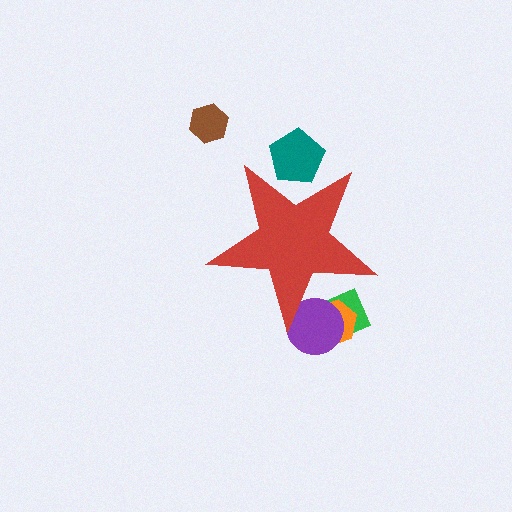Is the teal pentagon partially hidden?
Yes, the teal pentagon is partially hidden behind the red star.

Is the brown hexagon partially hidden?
No, the brown hexagon is fully visible.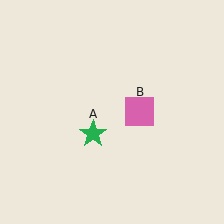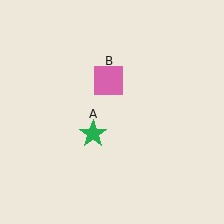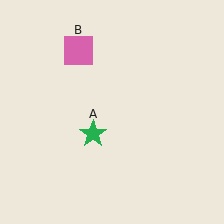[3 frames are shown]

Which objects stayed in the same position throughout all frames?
Green star (object A) remained stationary.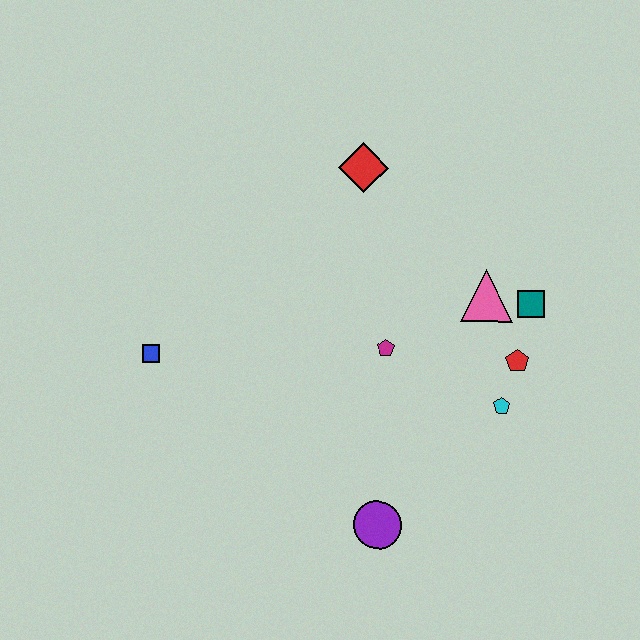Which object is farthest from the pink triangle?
The blue square is farthest from the pink triangle.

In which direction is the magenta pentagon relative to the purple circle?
The magenta pentagon is above the purple circle.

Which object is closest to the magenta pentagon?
The pink triangle is closest to the magenta pentagon.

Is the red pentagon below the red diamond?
Yes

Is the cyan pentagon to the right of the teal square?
No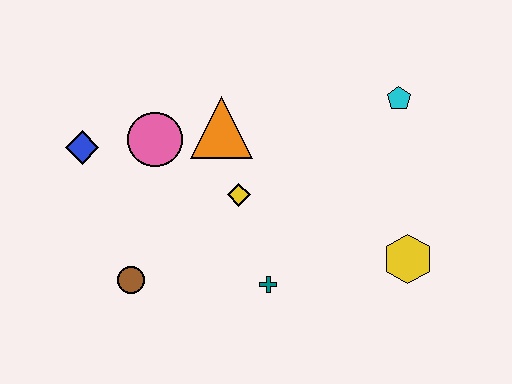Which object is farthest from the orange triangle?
The yellow hexagon is farthest from the orange triangle.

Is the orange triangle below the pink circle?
No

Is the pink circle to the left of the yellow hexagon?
Yes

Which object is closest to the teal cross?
The yellow diamond is closest to the teal cross.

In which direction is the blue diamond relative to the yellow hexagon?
The blue diamond is to the left of the yellow hexagon.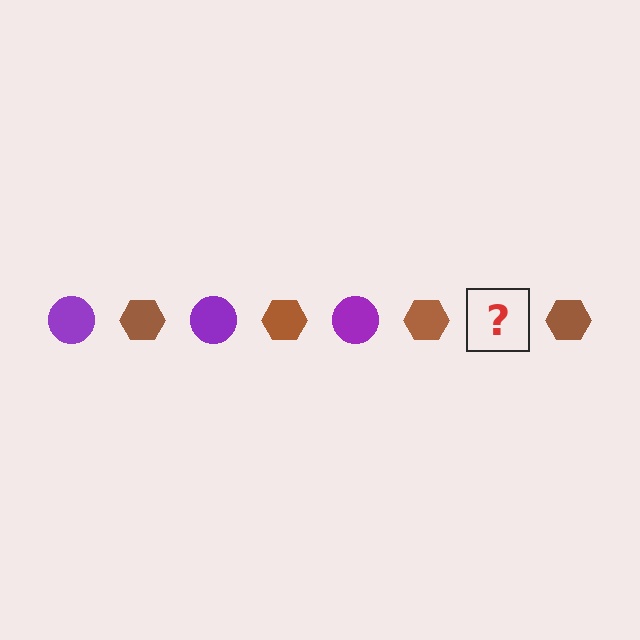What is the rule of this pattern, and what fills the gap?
The rule is that the pattern alternates between purple circle and brown hexagon. The gap should be filled with a purple circle.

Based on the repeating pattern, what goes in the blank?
The blank should be a purple circle.